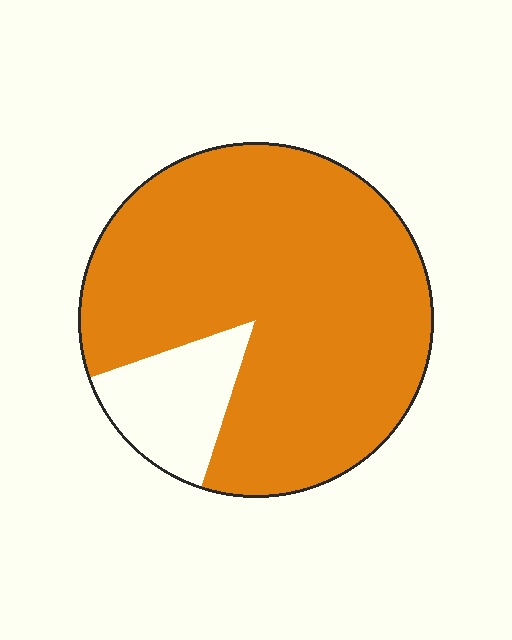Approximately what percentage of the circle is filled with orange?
Approximately 85%.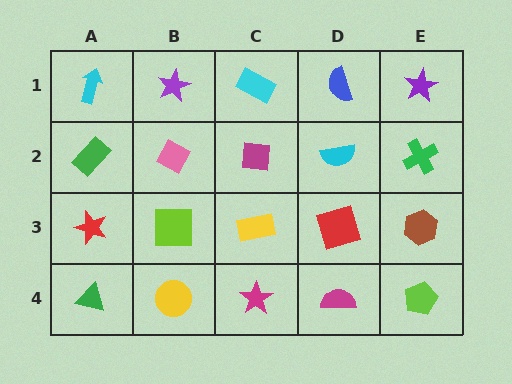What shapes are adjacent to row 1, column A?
A green rectangle (row 2, column A), a purple star (row 1, column B).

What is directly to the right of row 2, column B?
A magenta square.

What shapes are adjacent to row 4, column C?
A yellow rectangle (row 3, column C), a yellow circle (row 4, column B), a magenta semicircle (row 4, column D).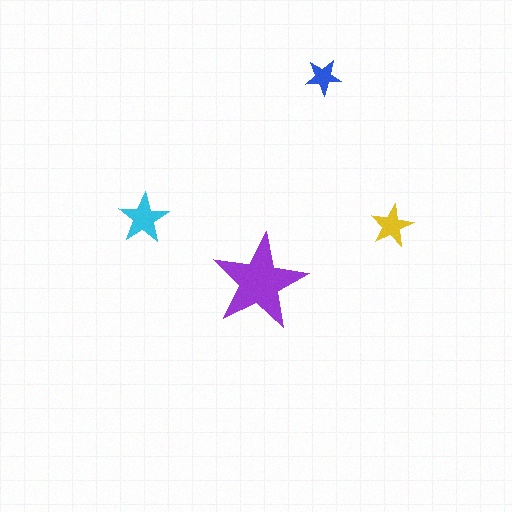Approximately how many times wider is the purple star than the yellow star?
About 2 times wider.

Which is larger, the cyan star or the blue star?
The cyan one.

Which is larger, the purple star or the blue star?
The purple one.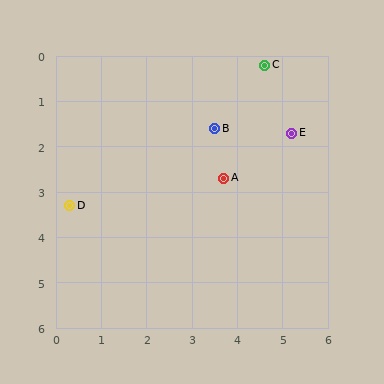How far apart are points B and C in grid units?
Points B and C are about 1.8 grid units apart.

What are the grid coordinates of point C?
Point C is at approximately (4.6, 0.2).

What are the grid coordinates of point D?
Point D is at approximately (0.3, 3.3).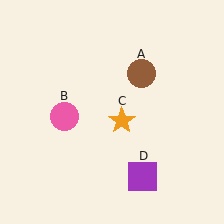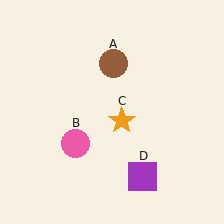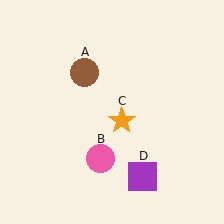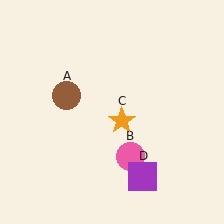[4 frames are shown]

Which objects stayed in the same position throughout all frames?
Orange star (object C) and purple square (object D) remained stationary.